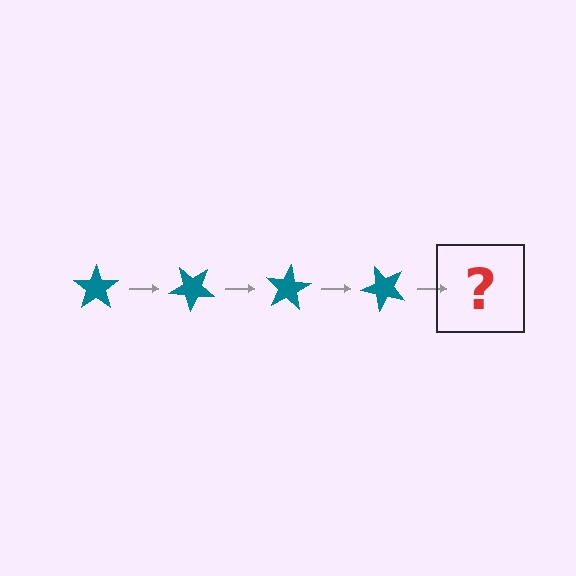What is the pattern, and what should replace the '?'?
The pattern is that the star rotates 40 degrees each step. The '?' should be a teal star rotated 160 degrees.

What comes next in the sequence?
The next element should be a teal star rotated 160 degrees.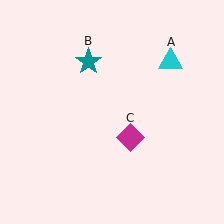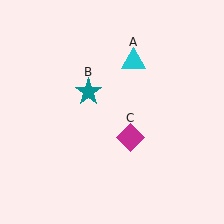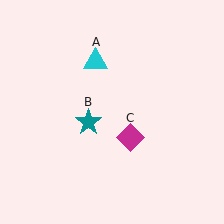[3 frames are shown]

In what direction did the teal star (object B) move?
The teal star (object B) moved down.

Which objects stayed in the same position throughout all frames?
Magenta diamond (object C) remained stationary.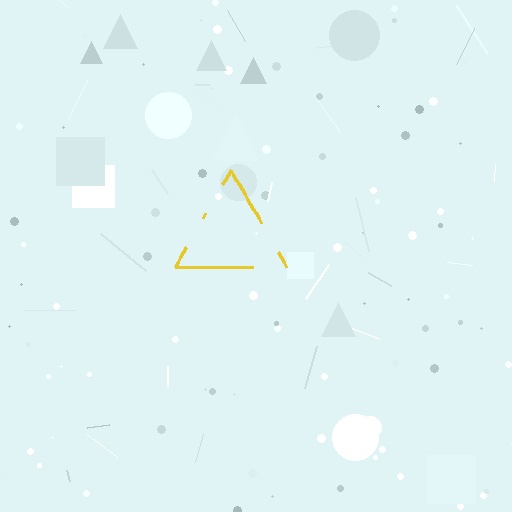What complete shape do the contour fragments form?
The contour fragments form a triangle.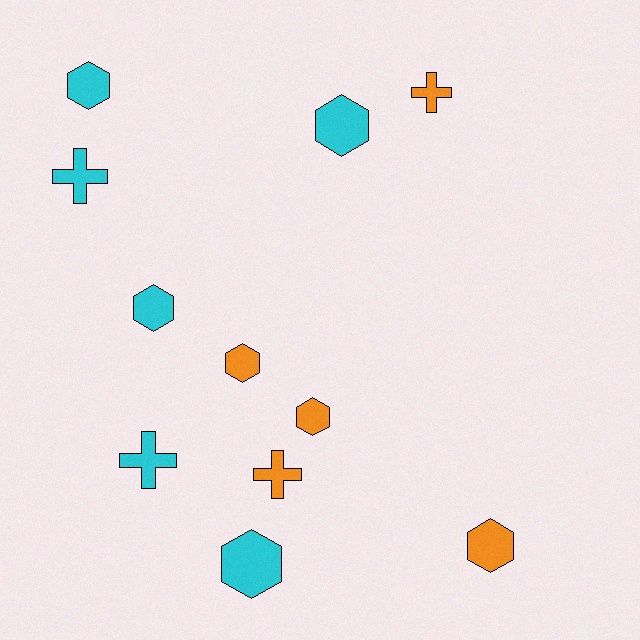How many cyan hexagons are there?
There are 4 cyan hexagons.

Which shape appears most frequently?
Hexagon, with 7 objects.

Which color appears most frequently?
Cyan, with 6 objects.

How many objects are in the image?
There are 11 objects.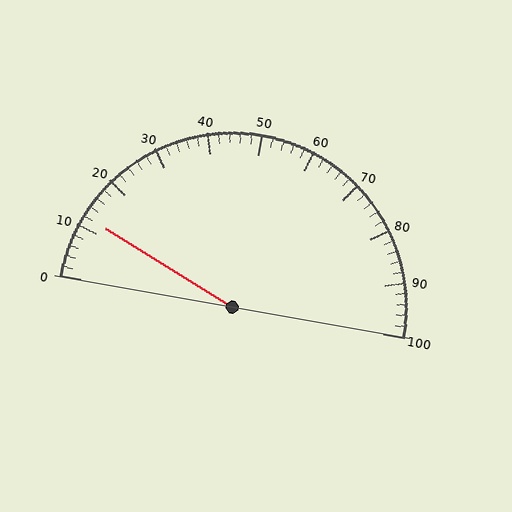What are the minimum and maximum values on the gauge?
The gauge ranges from 0 to 100.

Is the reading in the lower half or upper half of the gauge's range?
The reading is in the lower half of the range (0 to 100).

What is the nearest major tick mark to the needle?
The nearest major tick mark is 10.